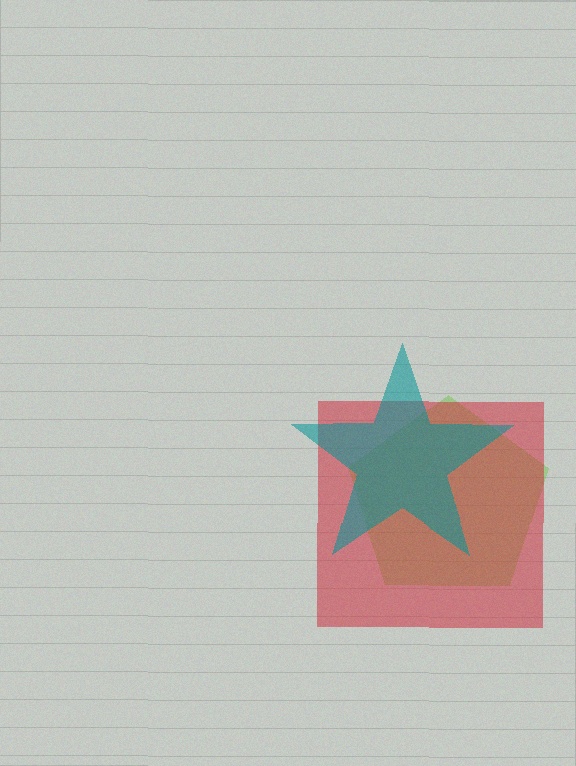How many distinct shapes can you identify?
There are 3 distinct shapes: a lime pentagon, a red square, a teal star.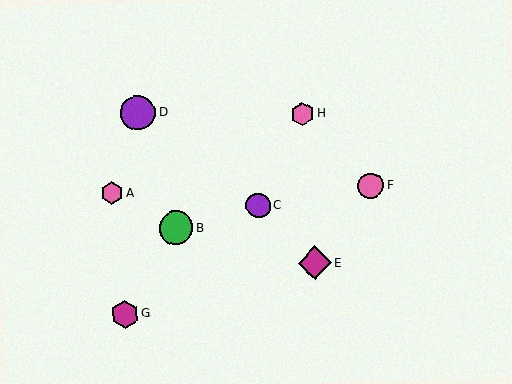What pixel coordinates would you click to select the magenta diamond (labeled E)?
Click at (315, 263) to select the magenta diamond E.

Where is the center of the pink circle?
The center of the pink circle is at (371, 186).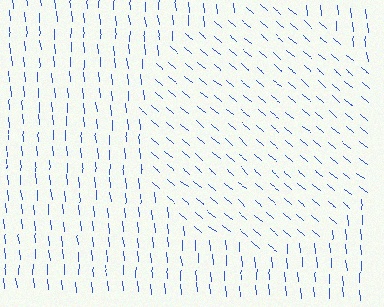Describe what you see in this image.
The image is filled with small blue line segments. A circle region in the image has lines oriented differently from the surrounding lines, creating a visible texture boundary.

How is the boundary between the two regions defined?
The boundary is defined purely by a change in line orientation (approximately 45 degrees difference). All lines are the same color and thickness.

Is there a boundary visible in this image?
Yes, there is a texture boundary formed by a change in line orientation.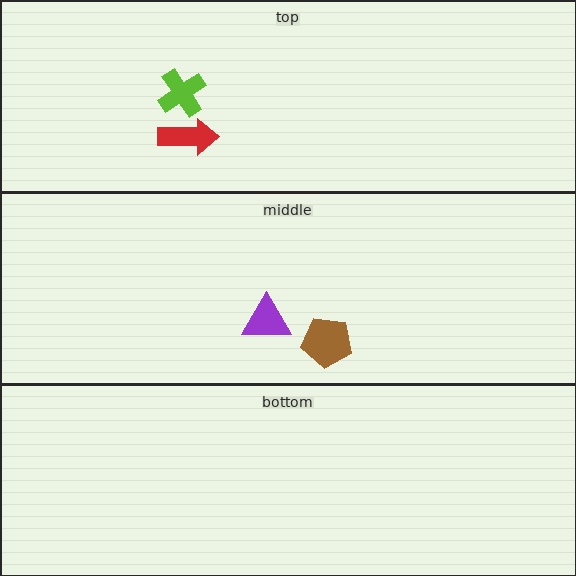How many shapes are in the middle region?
2.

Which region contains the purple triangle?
The middle region.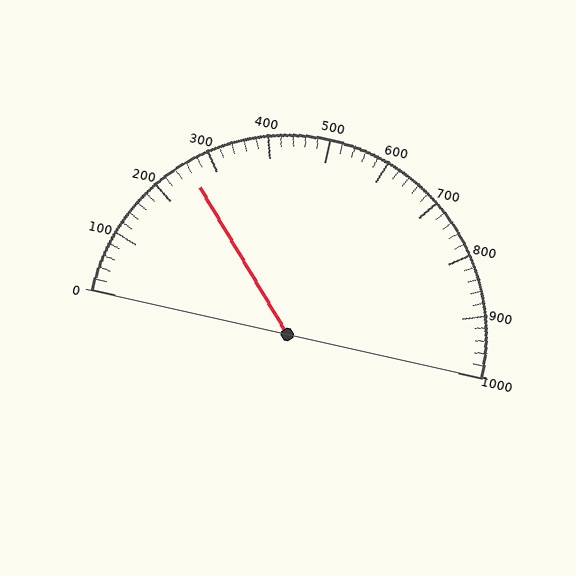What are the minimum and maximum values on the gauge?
The gauge ranges from 0 to 1000.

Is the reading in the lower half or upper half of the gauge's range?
The reading is in the lower half of the range (0 to 1000).